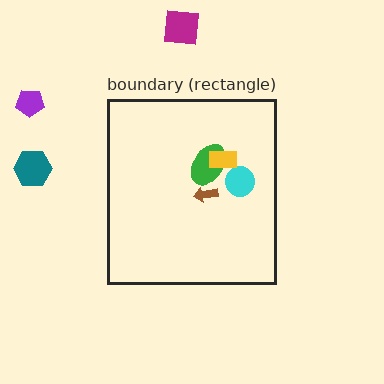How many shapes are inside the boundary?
4 inside, 3 outside.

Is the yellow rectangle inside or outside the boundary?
Inside.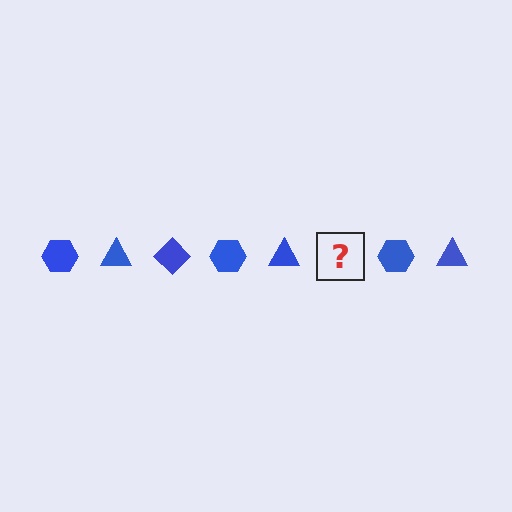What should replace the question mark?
The question mark should be replaced with a blue diamond.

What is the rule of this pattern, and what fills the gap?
The rule is that the pattern cycles through hexagon, triangle, diamond shapes in blue. The gap should be filled with a blue diamond.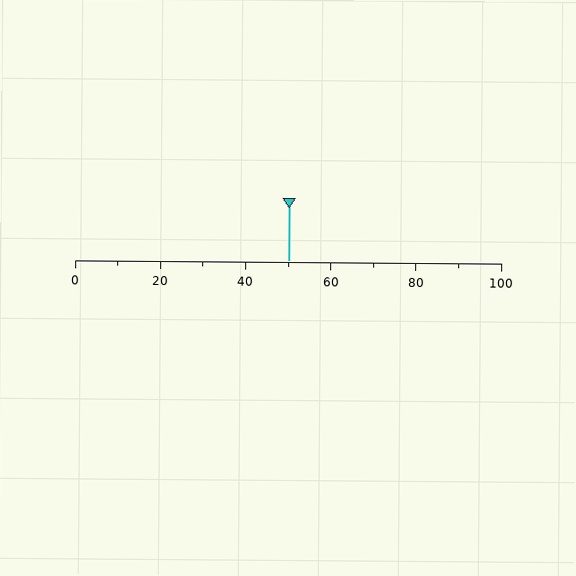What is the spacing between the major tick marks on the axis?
The major ticks are spaced 20 apart.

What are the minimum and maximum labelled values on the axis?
The axis runs from 0 to 100.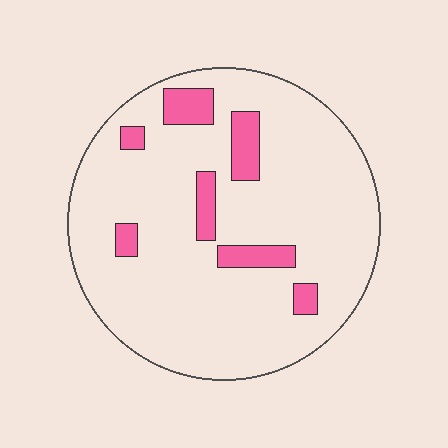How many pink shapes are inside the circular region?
7.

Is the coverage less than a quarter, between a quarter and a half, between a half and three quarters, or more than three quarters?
Less than a quarter.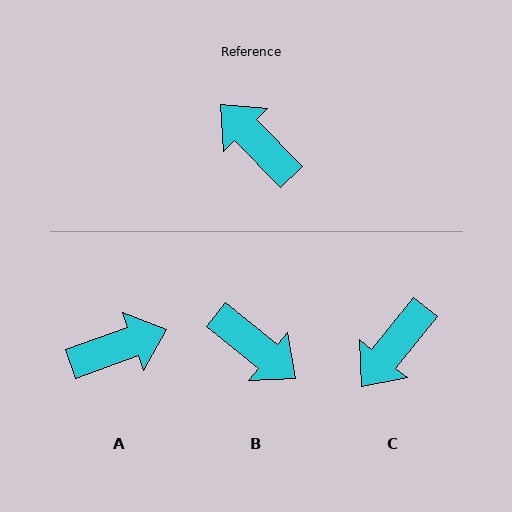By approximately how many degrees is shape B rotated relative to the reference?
Approximately 173 degrees clockwise.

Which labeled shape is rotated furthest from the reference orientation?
B, about 173 degrees away.